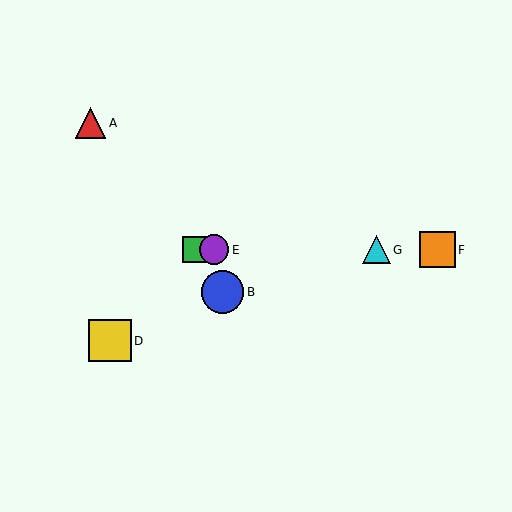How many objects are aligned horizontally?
4 objects (C, E, F, G) are aligned horizontally.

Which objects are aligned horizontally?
Objects C, E, F, G are aligned horizontally.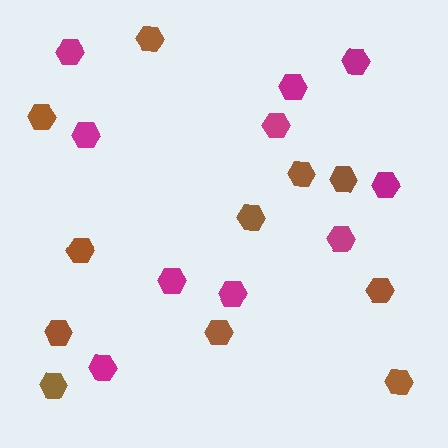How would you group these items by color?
There are 2 groups: one group of magenta hexagons (10) and one group of brown hexagons (11).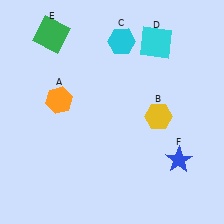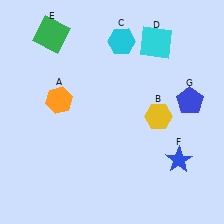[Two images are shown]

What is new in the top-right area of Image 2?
A blue pentagon (G) was added in the top-right area of Image 2.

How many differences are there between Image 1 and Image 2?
There is 1 difference between the two images.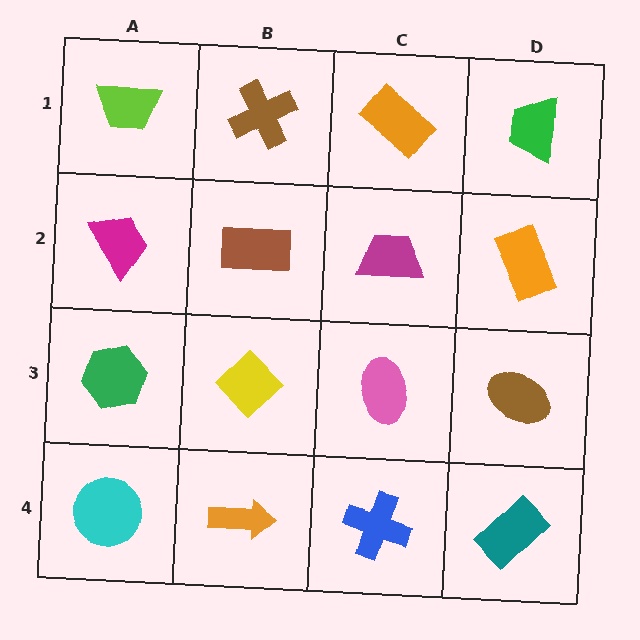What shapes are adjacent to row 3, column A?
A magenta trapezoid (row 2, column A), a cyan circle (row 4, column A), a yellow diamond (row 3, column B).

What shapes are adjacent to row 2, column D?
A green trapezoid (row 1, column D), a brown ellipse (row 3, column D), a magenta trapezoid (row 2, column C).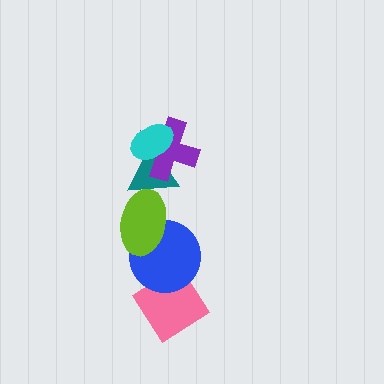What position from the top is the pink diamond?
The pink diamond is 6th from the top.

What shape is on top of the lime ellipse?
The teal triangle is on top of the lime ellipse.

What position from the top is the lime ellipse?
The lime ellipse is 4th from the top.